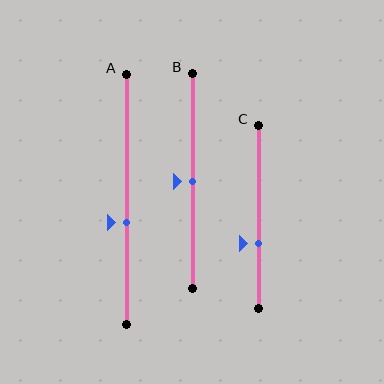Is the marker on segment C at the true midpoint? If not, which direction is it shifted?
No, the marker on segment C is shifted downward by about 15% of the segment length.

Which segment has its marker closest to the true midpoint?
Segment B has its marker closest to the true midpoint.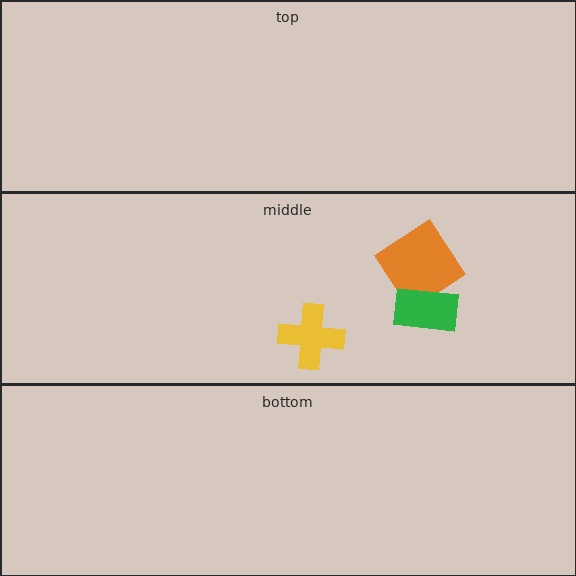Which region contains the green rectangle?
The middle region.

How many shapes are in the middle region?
3.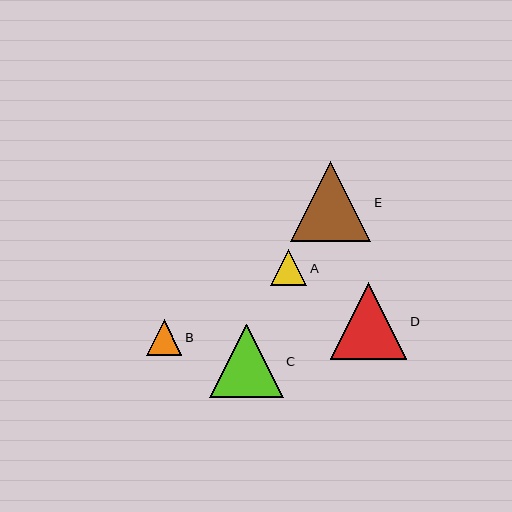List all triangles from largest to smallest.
From largest to smallest: E, D, C, A, B.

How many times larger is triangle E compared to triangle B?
Triangle E is approximately 2.2 times the size of triangle B.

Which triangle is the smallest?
Triangle B is the smallest with a size of approximately 36 pixels.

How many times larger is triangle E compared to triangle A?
Triangle E is approximately 2.2 times the size of triangle A.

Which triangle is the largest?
Triangle E is the largest with a size of approximately 80 pixels.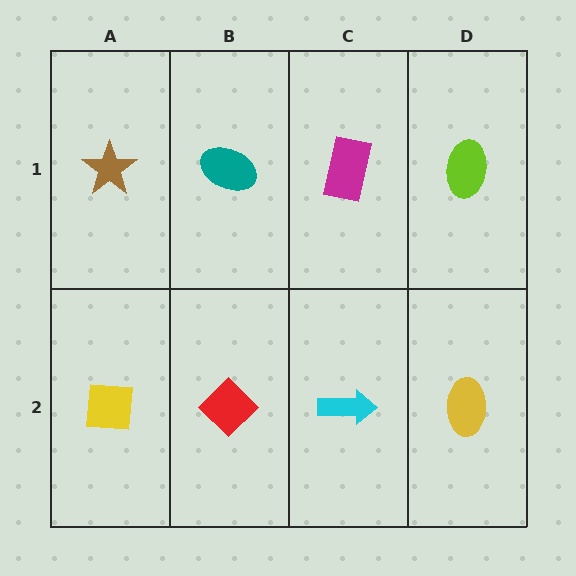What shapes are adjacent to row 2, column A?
A brown star (row 1, column A), a red diamond (row 2, column B).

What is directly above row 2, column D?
A lime ellipse.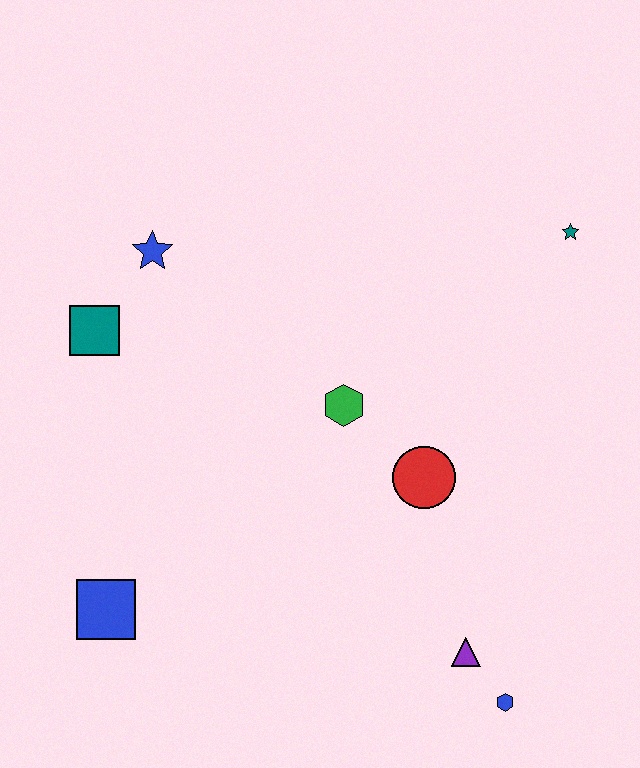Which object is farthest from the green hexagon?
The blue hexagon is farthest from the green hexagon.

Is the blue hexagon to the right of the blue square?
Yes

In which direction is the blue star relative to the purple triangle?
The blue star is above the purple triangle.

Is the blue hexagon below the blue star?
Yes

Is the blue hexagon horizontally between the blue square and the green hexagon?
No